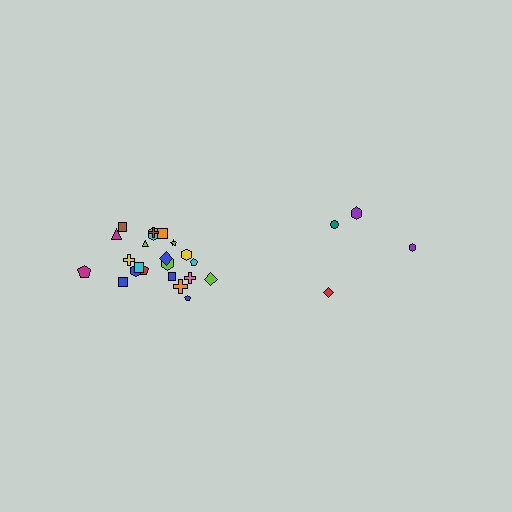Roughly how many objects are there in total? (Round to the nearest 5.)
Roughly 25 objects in total.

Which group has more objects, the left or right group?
The left group.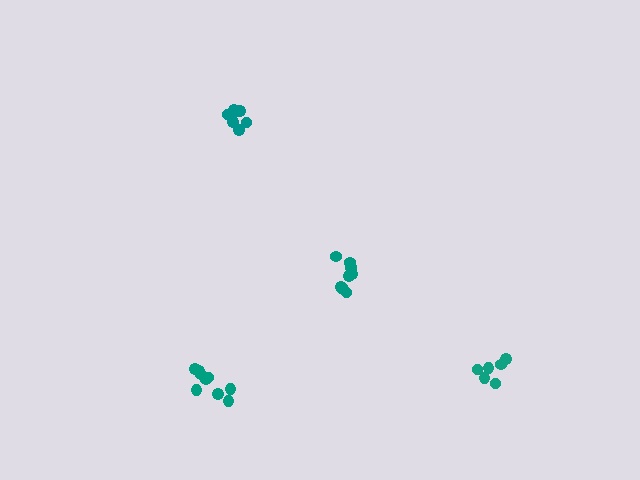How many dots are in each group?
Group 1: 8 dots, Group 2: 7 dots, Group 3: 9 dots, Group 4: 6 dots (30 total).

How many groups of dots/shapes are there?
There are 4 groups.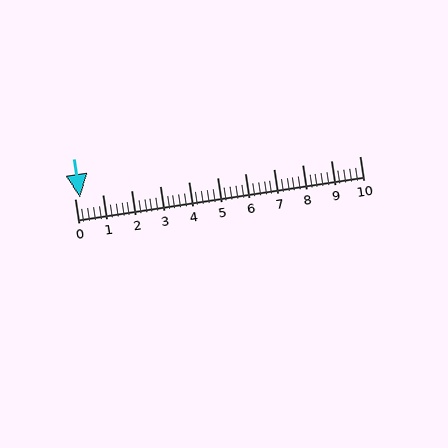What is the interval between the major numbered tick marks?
The major tick marks are spaced 1 units apart.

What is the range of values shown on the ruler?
The ruler shows values from 0 to 10.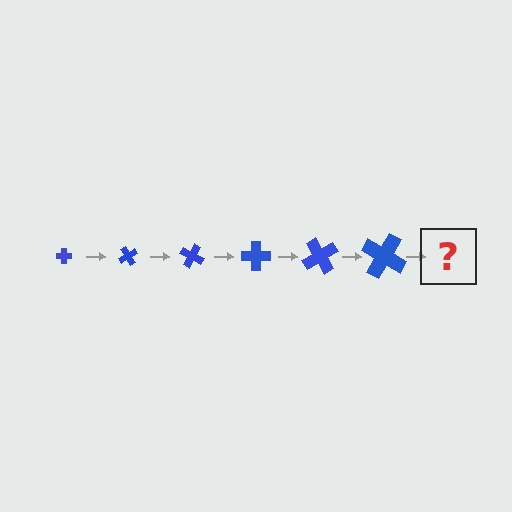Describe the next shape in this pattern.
It should be a cross, larger than the previous one and rotated 360 degrees from the start.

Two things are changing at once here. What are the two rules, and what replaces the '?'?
The two rules are that the cross grows larger each step and it rotates 60 degrees each step. The '?' should be a cross, larger than the previous one and rotated 360 degrees from the start.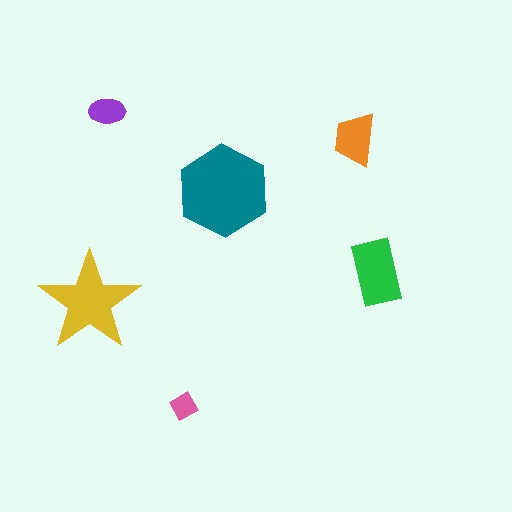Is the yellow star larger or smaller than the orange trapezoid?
Larger.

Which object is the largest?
The teal hexagon.